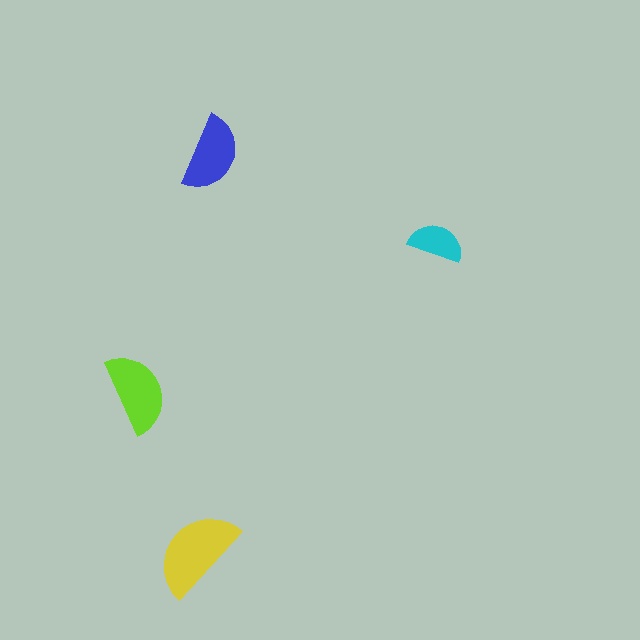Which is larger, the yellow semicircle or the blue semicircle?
The yellow one.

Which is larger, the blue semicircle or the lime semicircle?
The lime one.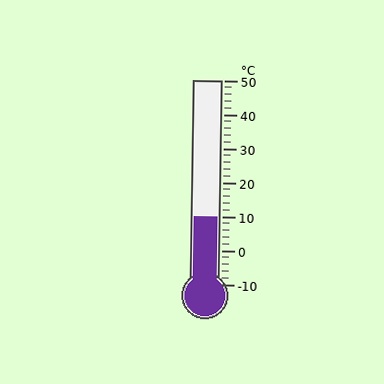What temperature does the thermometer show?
The thermometer shows approximately 10°C.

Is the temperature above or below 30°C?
The temperature is below 30°C.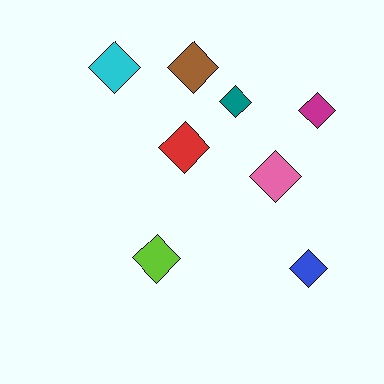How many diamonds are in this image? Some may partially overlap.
There are 8 diamonds.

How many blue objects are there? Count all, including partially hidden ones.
There is 1 blue object.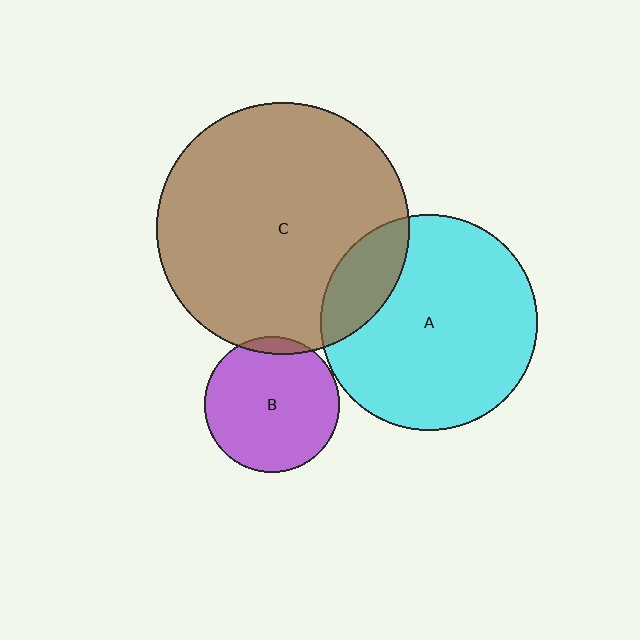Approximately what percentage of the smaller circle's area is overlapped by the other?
Approximately 5%.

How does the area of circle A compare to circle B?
Approximately 2.6 times.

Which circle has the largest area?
Circle C (brown).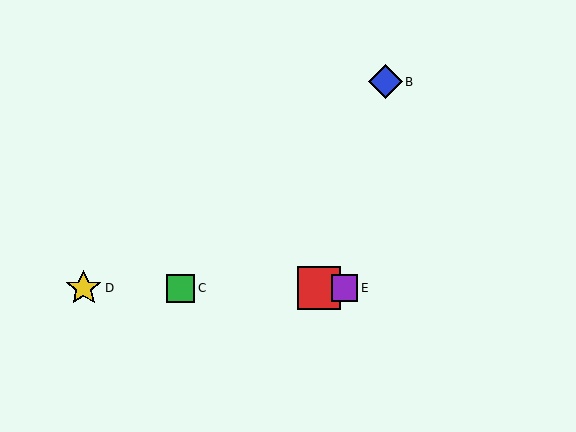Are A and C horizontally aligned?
Yes, both are at y≈288.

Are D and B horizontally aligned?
No, D is at y≈288 and B is at y≈82.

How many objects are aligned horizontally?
4 objects (A, C, D, E) are aligned horizontally.